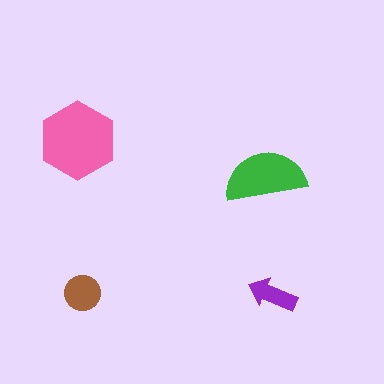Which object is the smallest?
The purple arrow.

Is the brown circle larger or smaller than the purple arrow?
Larger.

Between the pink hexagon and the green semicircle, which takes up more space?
The pink hexagon.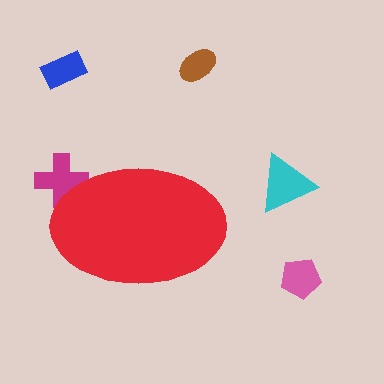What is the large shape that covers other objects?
A red ellipse.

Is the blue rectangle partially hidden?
No, the blue rectangle is fully visible.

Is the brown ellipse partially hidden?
No, the brown ellipse is fully visible.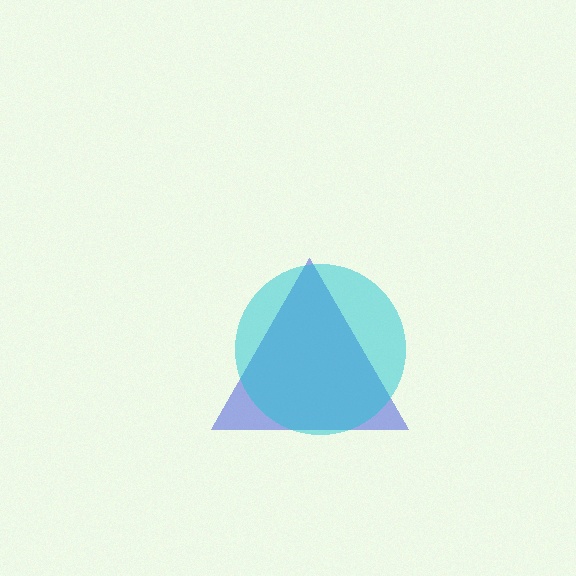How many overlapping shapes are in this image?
There are 2 overlapping shapes in the image.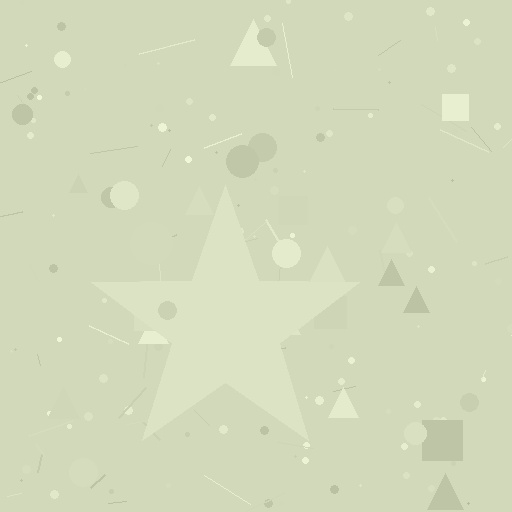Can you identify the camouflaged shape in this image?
The camouflaged shape is a star.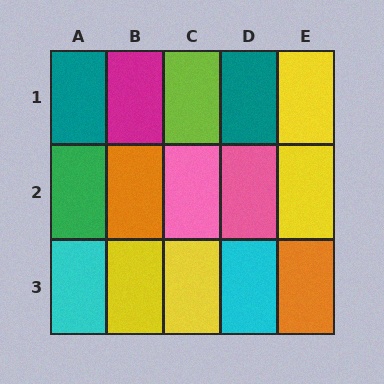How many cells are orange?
2 cells are orange.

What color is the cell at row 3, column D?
Cyan.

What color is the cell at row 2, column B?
Orange.